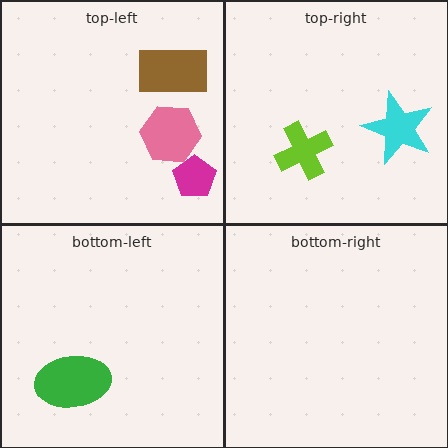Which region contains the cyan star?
The top-right region.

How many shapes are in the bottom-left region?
1.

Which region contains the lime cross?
The top-right region.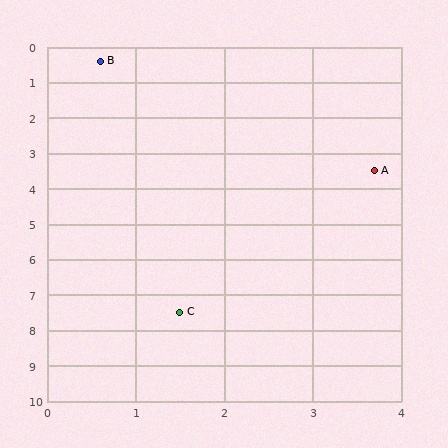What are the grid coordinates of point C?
Point C is at approximately (1.5, 7.5).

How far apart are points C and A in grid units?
Points C and A are about 4.6 grid units apart.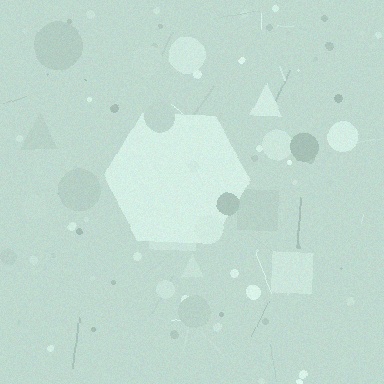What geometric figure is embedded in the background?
A hexagon is embedded in the background.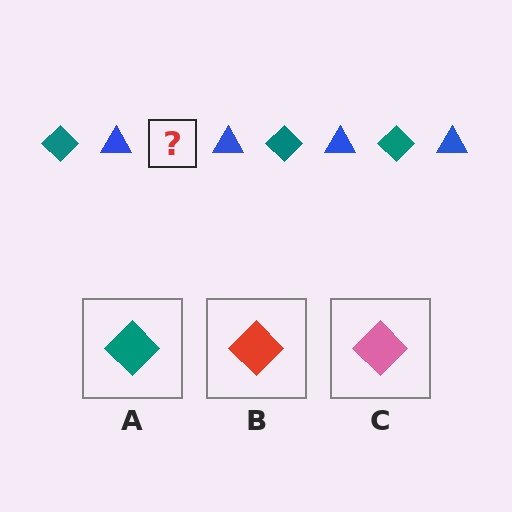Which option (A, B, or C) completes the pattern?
A.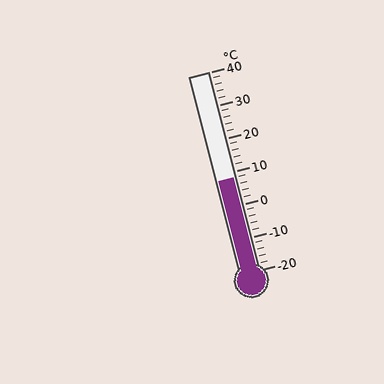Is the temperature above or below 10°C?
The temperature is below 10°C.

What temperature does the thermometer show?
The thermometer shows approximately 8°C.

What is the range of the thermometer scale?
The thermometer scale ranges from -20°C to 40°C.